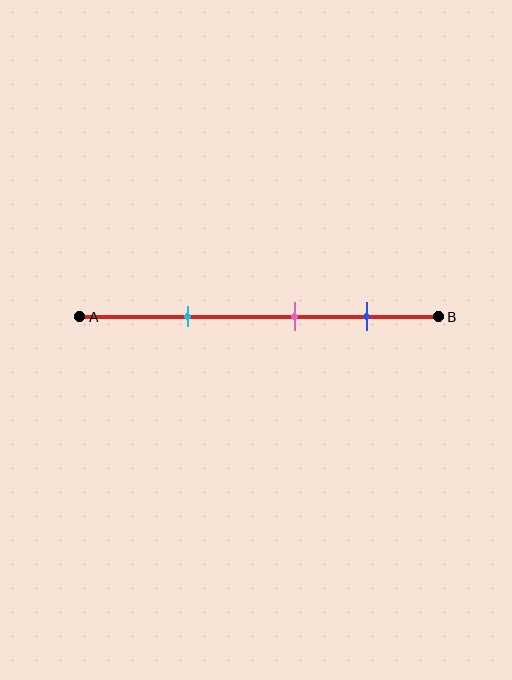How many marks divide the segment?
There are 3 marks dividing the segment.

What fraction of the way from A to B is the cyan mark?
The cyan mark is approximately 30% (0.3) of the way from A to B.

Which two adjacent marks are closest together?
The pink and blue marks are the closest adjacent pair.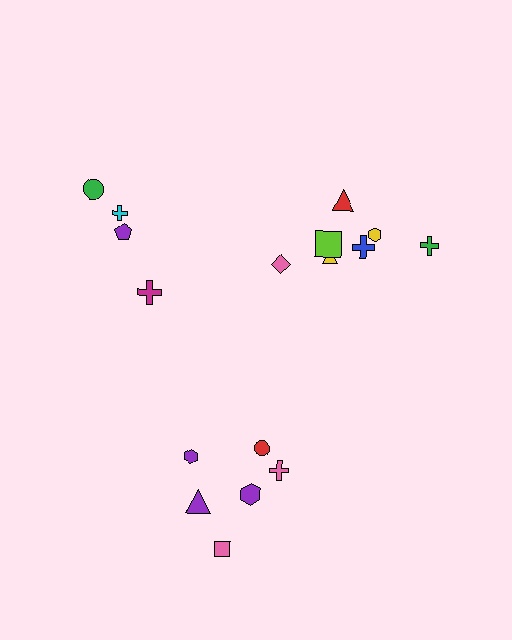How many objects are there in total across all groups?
There are 18 objects.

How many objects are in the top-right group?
There are 8 objects.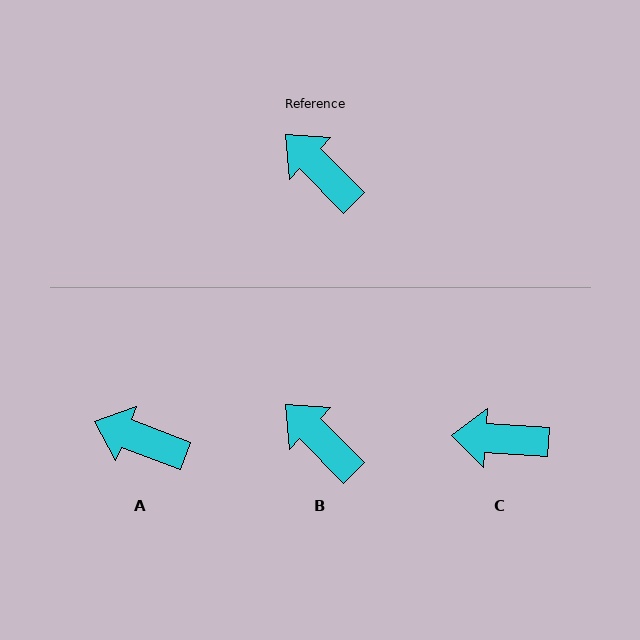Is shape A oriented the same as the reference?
No, it is off by about 24 degrees.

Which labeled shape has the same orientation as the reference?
B.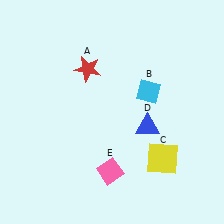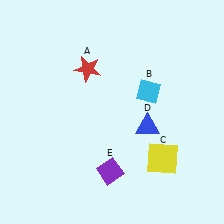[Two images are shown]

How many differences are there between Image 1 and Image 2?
There is 1 difference between the two images.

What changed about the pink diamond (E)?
In Image 1, E is pink. In Image 2, it changed to purple.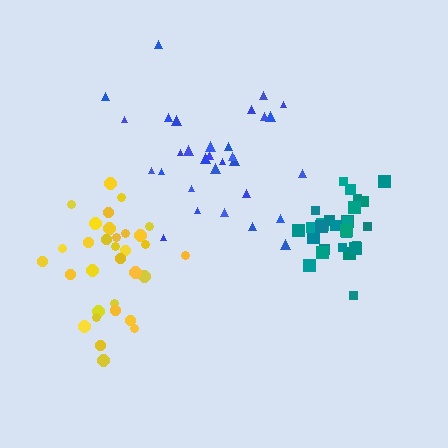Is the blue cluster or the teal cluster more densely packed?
Teal.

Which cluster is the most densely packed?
Teal.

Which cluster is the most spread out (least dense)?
Blue.